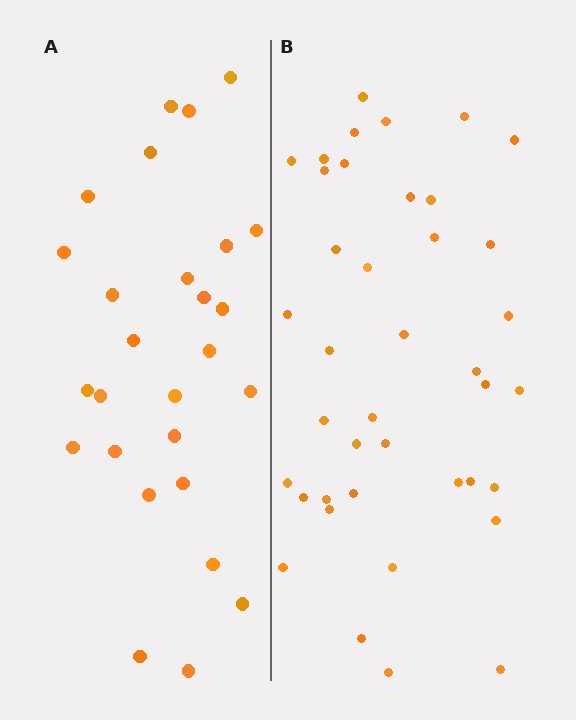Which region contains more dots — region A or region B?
Region B (the right region) has more dots.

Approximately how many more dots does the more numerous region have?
Region B has approximately 15 more dots than region A.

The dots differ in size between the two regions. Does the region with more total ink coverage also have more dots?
No. Region A has more total ink coverage because its dots are larger, but region B actually contains more individual dots. Total area can be misleading — the number of items is what matters here.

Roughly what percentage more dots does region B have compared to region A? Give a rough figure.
About 50% more.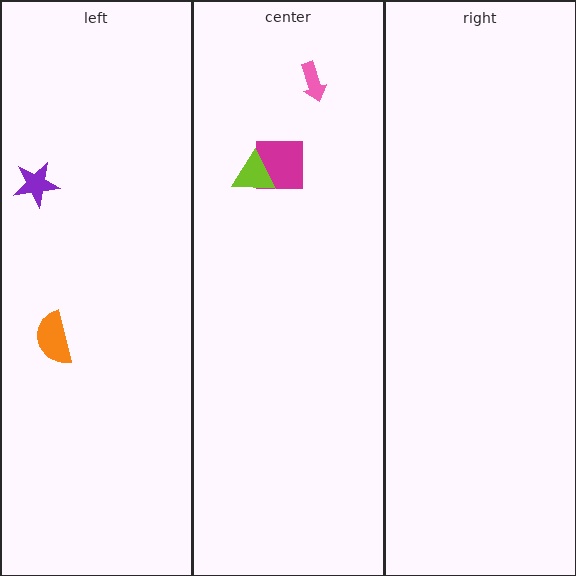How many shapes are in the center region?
3.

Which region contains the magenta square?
The center region.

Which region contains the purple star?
The left region.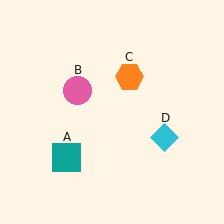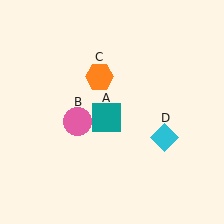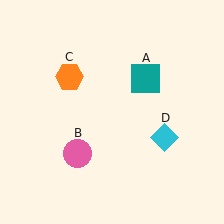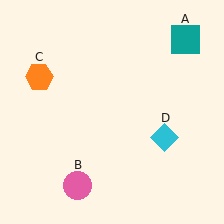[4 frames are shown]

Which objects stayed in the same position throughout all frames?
Cyan diamond (object D) remained stationary.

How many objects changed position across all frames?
3 objects changed position: teal square (object A), pink circle (object B), orange hexagon (object C).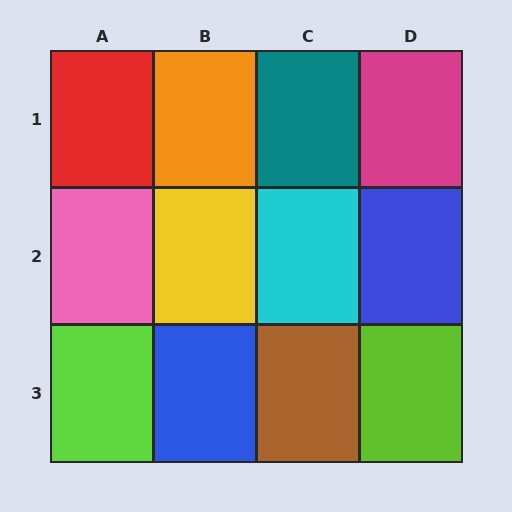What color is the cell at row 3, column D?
Lime.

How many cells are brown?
1 cell is brown.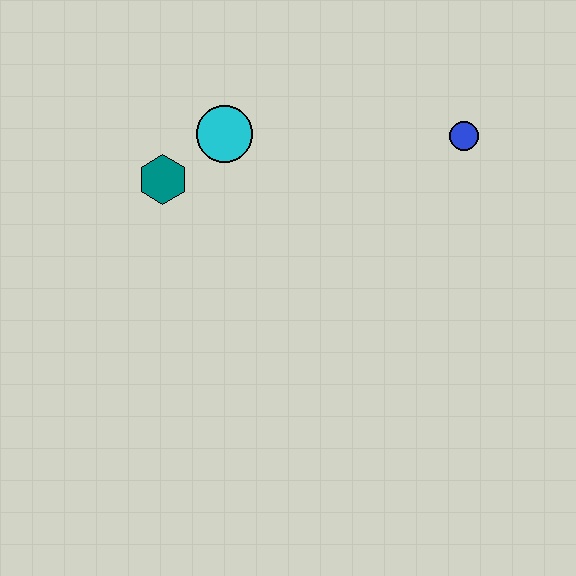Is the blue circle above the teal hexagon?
Yes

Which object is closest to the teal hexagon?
The cyan circle is closest to the teal hexagon.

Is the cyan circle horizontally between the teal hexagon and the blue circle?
Yes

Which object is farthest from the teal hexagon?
The blue circle is farthest from the teal hexagon.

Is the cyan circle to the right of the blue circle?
No